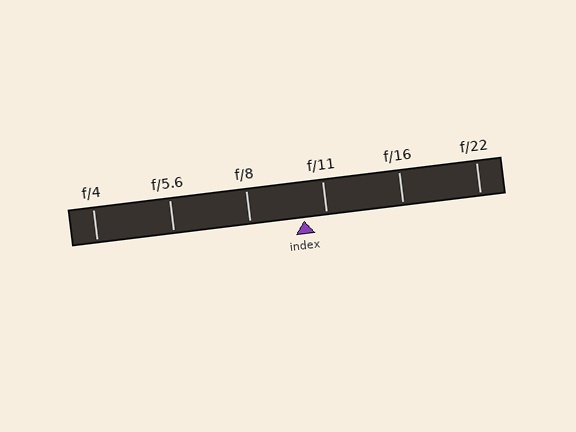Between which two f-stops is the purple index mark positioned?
The index mark is between f/8 and f/11.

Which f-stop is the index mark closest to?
The index mark is closest to f/11.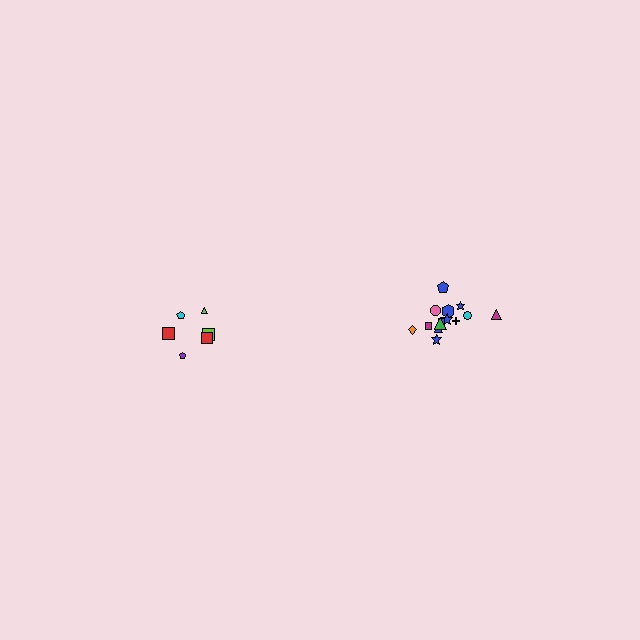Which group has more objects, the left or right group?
The right group.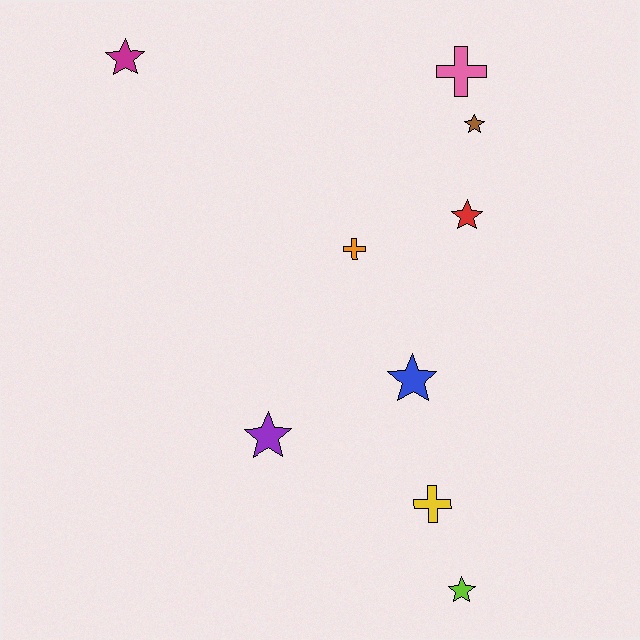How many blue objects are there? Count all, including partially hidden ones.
There is 1 blue object.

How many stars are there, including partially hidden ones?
There are 6 stars.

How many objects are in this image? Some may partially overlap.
There are 9 objects.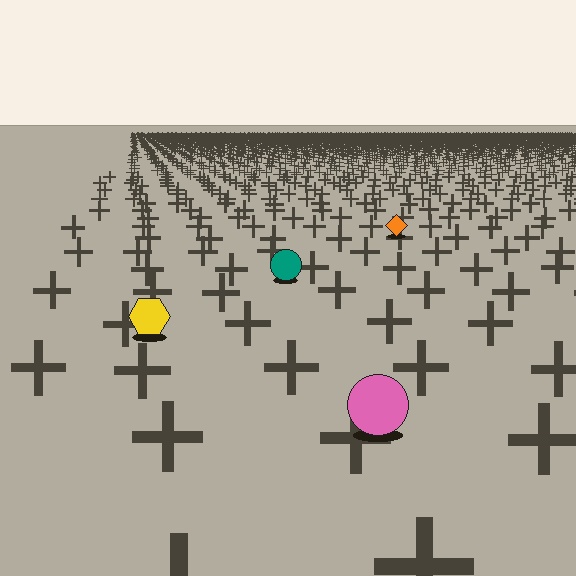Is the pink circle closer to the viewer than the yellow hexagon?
Yes. The pink circle is closer — you can tell from the texture gradient: the ground texture is coarser near it.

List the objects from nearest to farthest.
From nearest to farthest: the pink circle, the yellow hexagon, the teal circle, the orange diamond.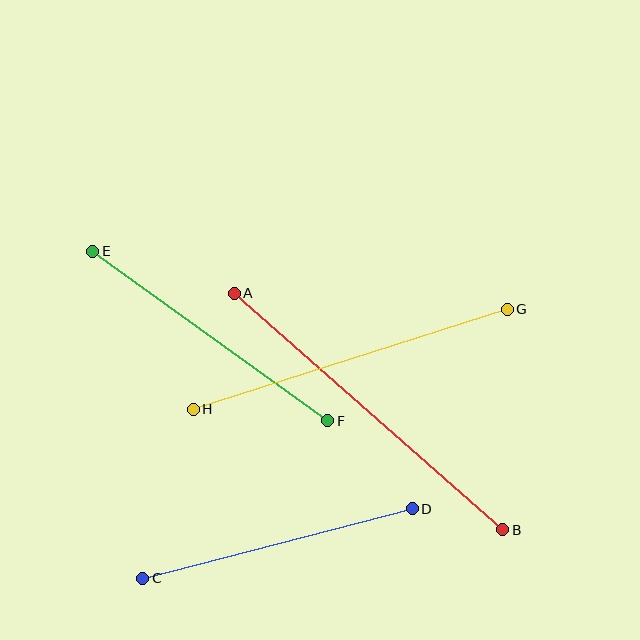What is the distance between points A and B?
The distance is approximately 358 pixels.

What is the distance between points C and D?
The distance is approximately 278 pixels.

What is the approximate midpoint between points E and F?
The midpoint is at approximately (210, 336) pixels.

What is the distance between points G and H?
The distance is approximately 329 pixels.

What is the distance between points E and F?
The distance is approximately 290 pixels.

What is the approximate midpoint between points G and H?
The midpoint is at approximately (350, 359) pixels.